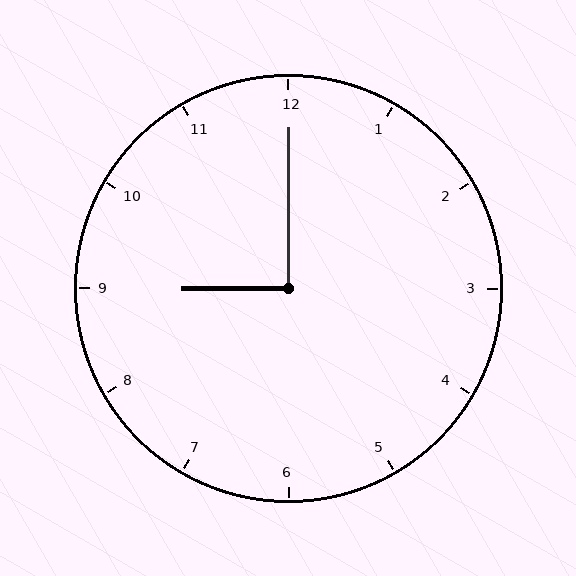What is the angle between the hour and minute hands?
Approximately 90 degrees.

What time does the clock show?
9:00.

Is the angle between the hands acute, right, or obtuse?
It is right.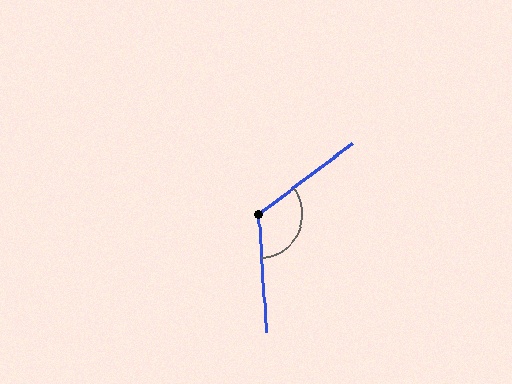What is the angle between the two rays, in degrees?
Approximately 123 degrees.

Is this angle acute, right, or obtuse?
It is obtuse.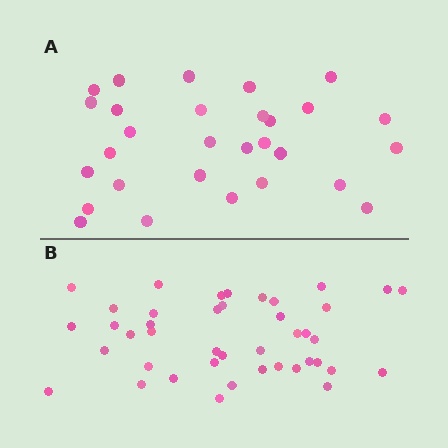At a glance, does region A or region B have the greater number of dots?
Region B (the bottom region) has more dots.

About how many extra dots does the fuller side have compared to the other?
Region B has approximately 15 more dots than region A.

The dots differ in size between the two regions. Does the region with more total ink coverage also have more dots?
No. Region A has more total ink coverage because its dots are larger, but region B actually contains more individual dots. Total area can be misleading — the number of items is what matters here.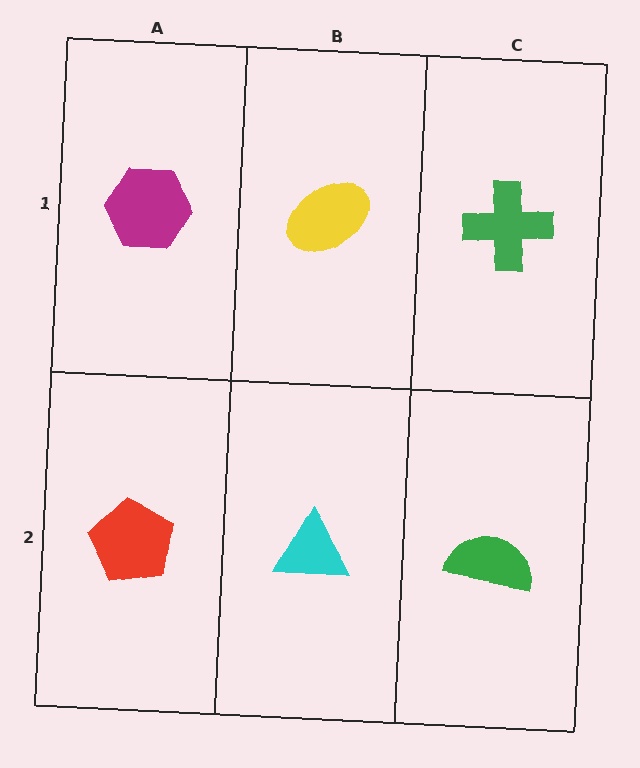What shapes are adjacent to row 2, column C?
A green cross (row 1, column C), a cyan triangle (row 2, column B).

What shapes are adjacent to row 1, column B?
A cyan triangle (row 2, column B), a magenta hexagon (row 1, column A), a green cross (row 1, column C).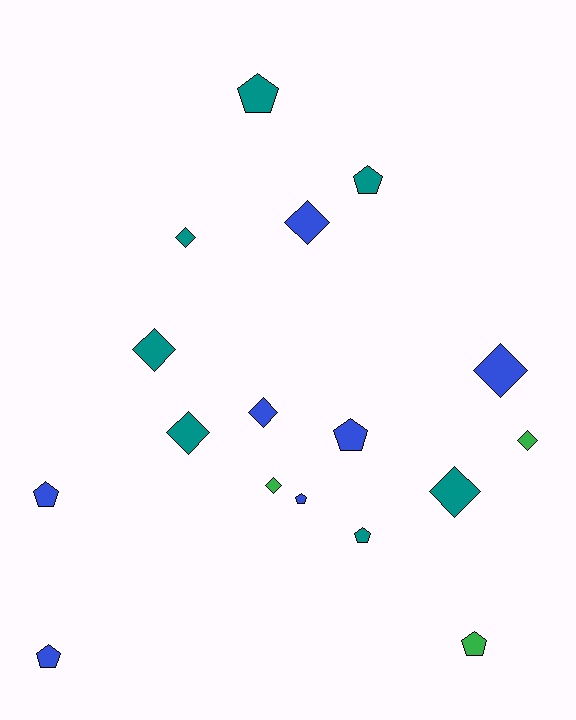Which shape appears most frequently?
Diamond, with 9 objects.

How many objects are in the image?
There are 17 objects.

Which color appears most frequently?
Blue, with 7 objects.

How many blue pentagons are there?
There are 4 blue pentagons.